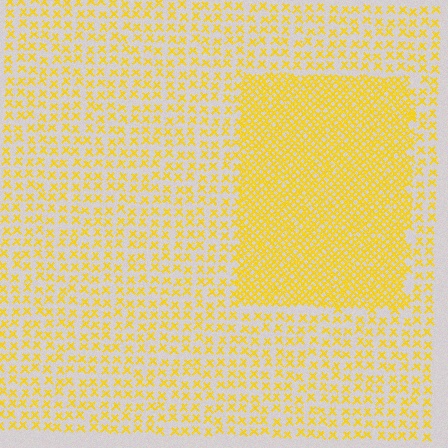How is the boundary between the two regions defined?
The boundary is defined by a change in element density (approximately 2.5x ratio). All elements are the same color, size, and shape.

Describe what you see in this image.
The image contains small yellow elements arranged at two different densities. A rectangle-shaped region is visible where the elements are more densely packed than the surrounding area.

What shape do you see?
I see a rectangle.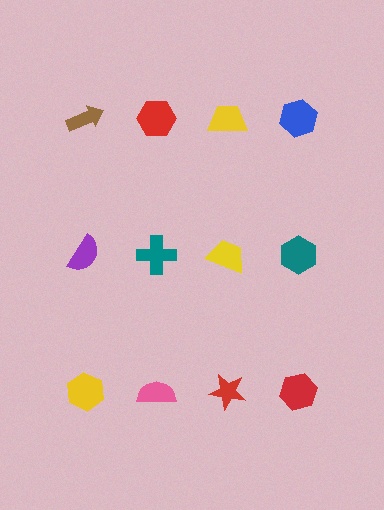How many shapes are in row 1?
4 shapes.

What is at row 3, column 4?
A red hexagon.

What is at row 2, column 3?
A yellow trapezoid.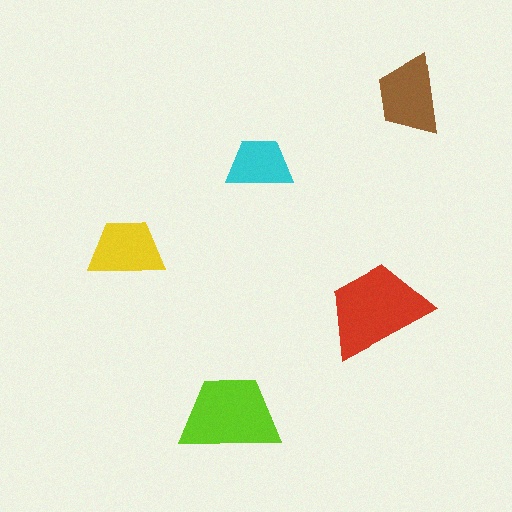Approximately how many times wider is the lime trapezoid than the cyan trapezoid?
About 1.5 times wider.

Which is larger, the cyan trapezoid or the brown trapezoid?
The brown one.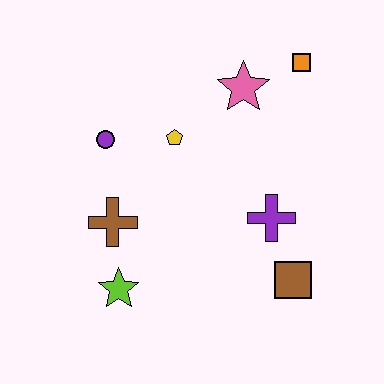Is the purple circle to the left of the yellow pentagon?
Yes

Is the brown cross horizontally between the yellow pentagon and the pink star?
No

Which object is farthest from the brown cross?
The orange square is farthest from the brown cross.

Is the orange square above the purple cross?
Yes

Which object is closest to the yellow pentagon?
The purple circle is closest to the yellow pentagon.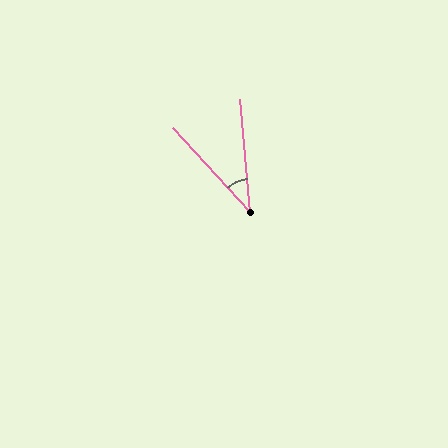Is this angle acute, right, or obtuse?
It is acute.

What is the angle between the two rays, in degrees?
Approximately 37 degrees.